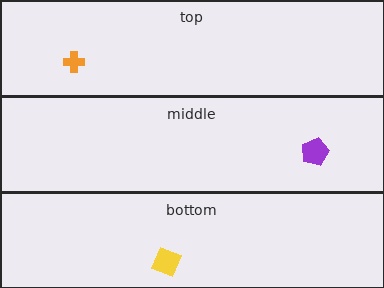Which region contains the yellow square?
The bottom region.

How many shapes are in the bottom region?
1.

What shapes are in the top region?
The orange cross.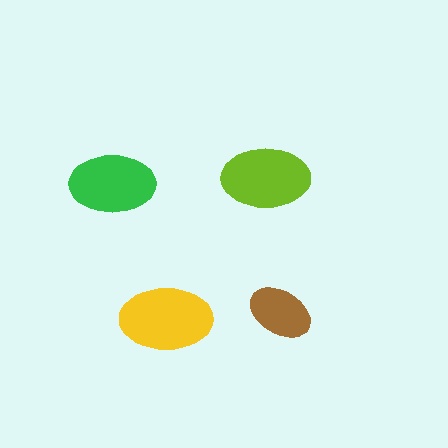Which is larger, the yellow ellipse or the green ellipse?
The yellow one.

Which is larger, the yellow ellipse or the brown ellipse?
The yellow one.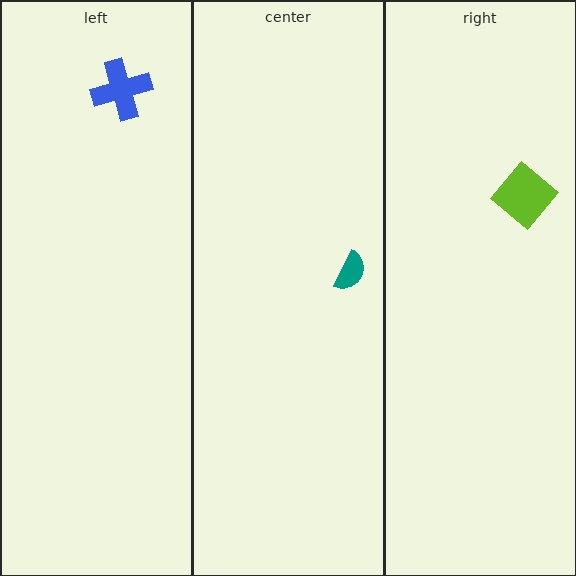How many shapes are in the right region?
1.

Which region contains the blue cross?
The left region.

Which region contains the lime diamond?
The right region.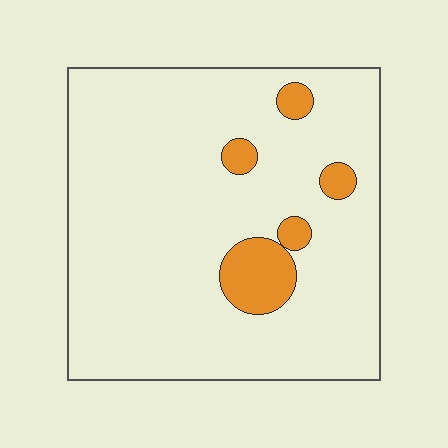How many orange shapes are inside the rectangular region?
5.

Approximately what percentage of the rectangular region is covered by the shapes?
Approximately 10%.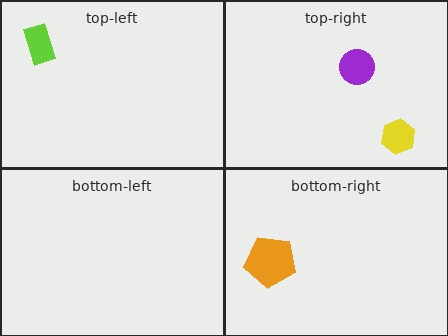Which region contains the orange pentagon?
The bottom-right region.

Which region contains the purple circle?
The top-right region.